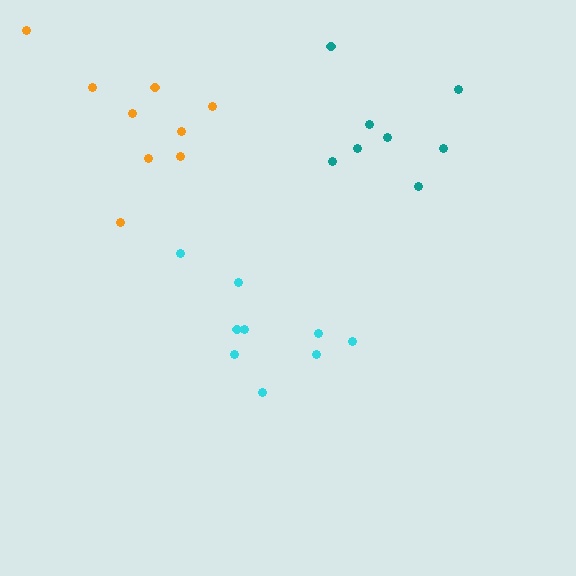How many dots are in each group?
Group 1: 9 dots, Group 2: 9 dots, Group 3: 8 dots (26 total).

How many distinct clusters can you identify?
There are 3 distinct clusters.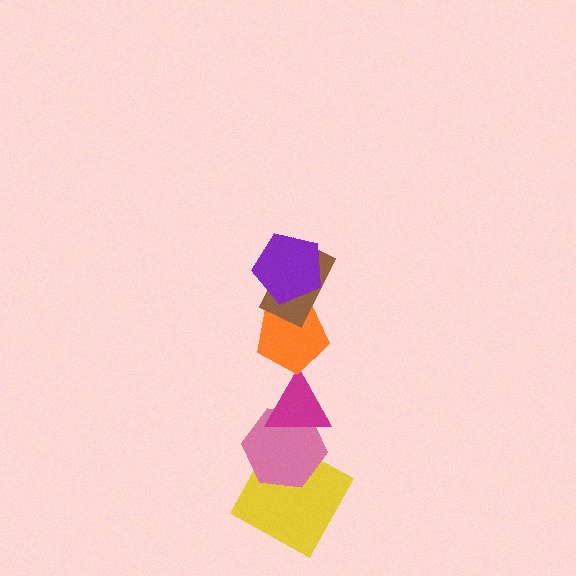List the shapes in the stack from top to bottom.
From top to bottom: the purple pentagon, the brown rectangle, the orange pentagon, the magenta triangle, the pink hexagon, the yellow square.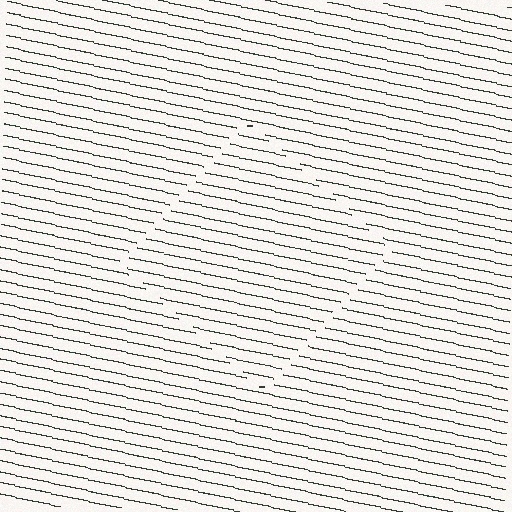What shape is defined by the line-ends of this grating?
An illusory square. The interior of the shape contains the same grating, shifted by half a period — the contour is defined by the phase discontinuity where line-ends from the inner and outer gratings abut.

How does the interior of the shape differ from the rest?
The interior of the shape contains the same grating, shifted by half a period — the contour is defined by the phase discontinuity where line-ends from the inner and outer gratings abut.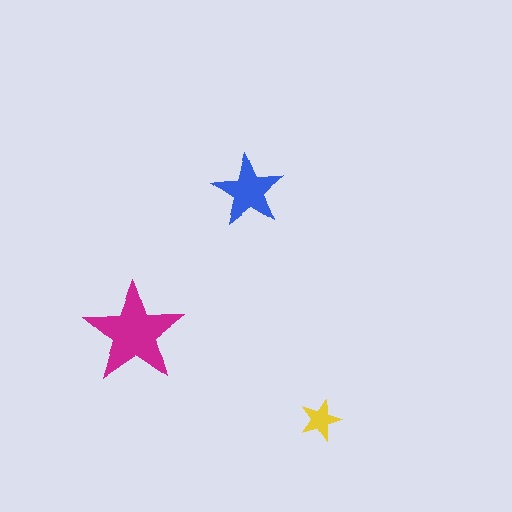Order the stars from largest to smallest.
the magenta one, the blue one, the yellow one.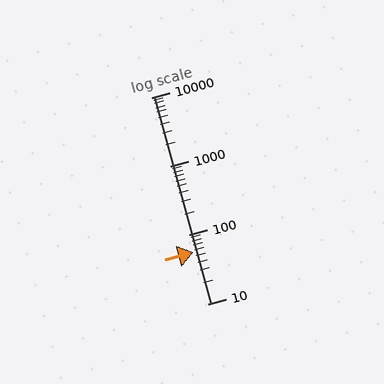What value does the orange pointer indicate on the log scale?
The pointer indicates approximately 56.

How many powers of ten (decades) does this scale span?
The scale spans 3 decades, from 10 to 10000.